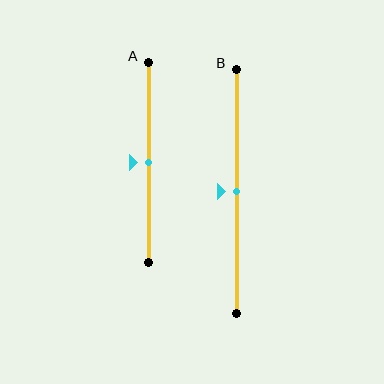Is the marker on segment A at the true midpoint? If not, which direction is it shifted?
Yes, the marker on segment A is at the true midpoint.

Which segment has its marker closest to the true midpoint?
Segment A has its marker closest to the true midpoint.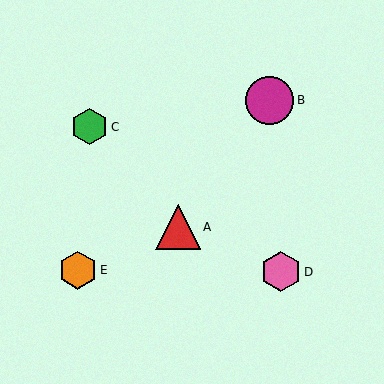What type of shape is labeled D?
Shape D is a pink hexagon.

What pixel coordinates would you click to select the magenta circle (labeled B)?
Click at (270, 100) to select the magenta circle B.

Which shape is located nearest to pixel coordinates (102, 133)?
The green hexagon (labeled C) at (89, 127) is nearest to that location.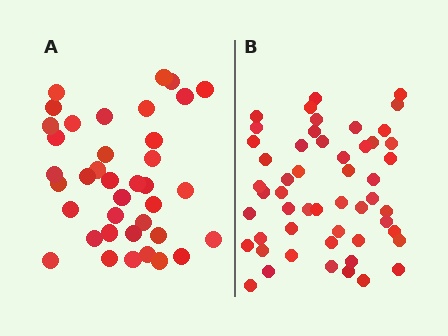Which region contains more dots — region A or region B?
Region B (the right region) has more dots.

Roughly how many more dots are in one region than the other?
Region B has approximately 15 more dots than region A.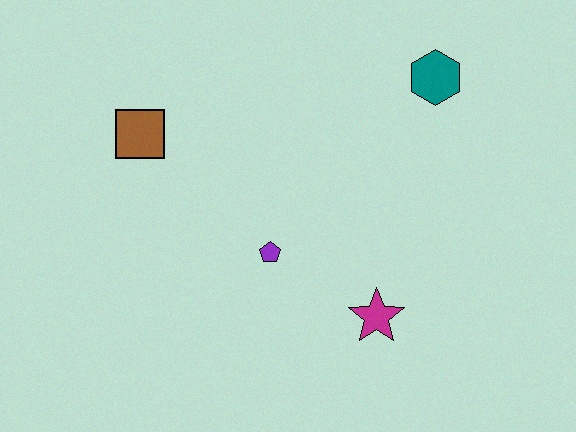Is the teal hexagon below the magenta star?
No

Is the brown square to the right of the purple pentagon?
No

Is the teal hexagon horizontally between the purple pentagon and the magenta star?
No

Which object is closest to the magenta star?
The purple pentagon is closest to the magenta star.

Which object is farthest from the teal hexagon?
The brown square is farthest from the teal hexagon.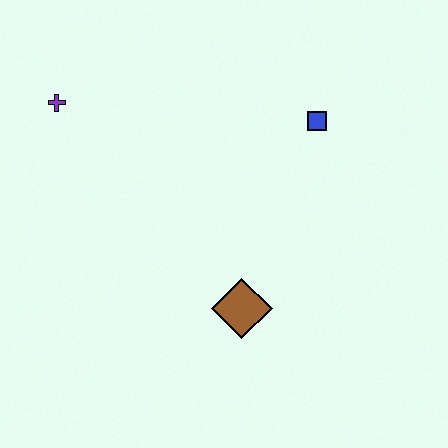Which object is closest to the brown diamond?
The blue square is closest to the brown diamond.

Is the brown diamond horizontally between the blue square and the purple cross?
Yes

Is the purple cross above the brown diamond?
Yes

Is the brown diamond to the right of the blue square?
No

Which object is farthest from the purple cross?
The brown diamond is farthest from the purple cross.